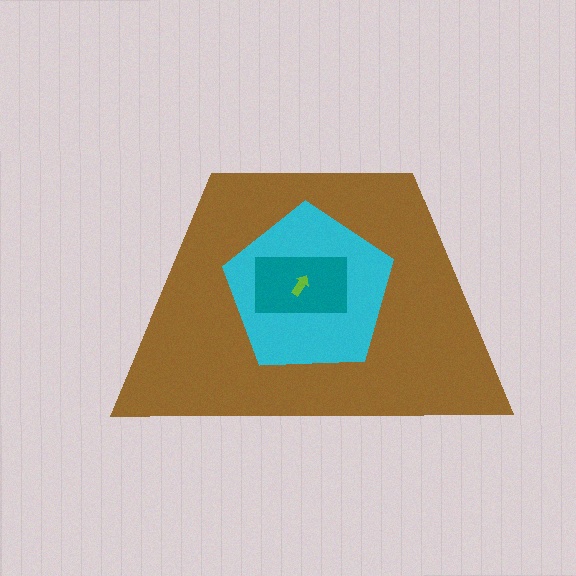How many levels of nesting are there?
4.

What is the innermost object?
The lime arrow.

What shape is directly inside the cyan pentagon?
The teal rectangle.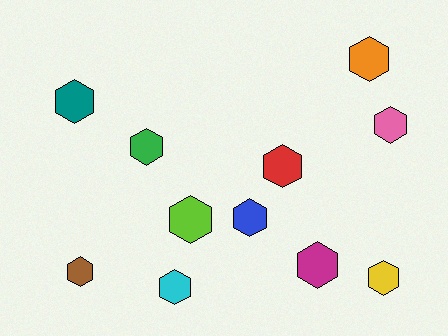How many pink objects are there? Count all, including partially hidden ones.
There is 1 pink object.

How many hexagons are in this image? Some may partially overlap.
There are 11 hexagons.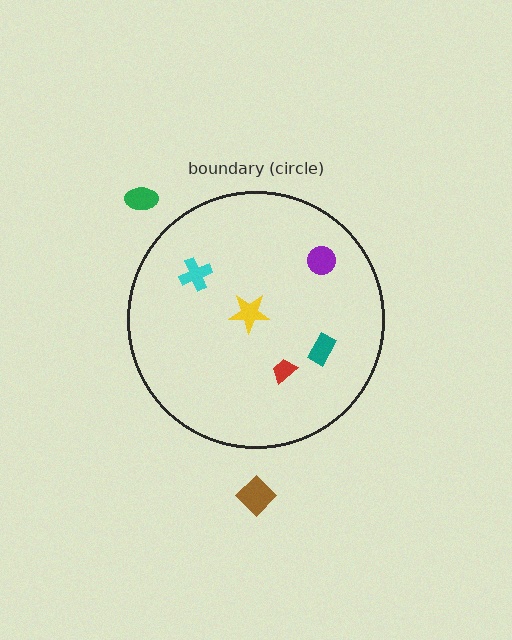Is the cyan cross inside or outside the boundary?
Inside.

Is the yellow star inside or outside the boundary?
Inside.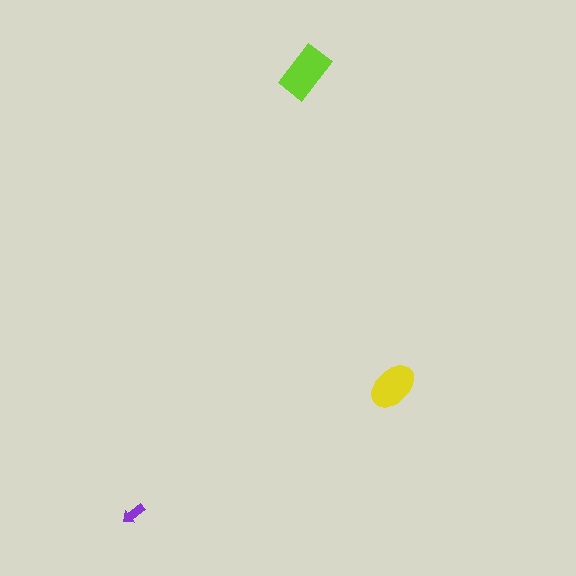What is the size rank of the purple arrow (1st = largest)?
3rd.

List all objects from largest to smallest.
The lime rectangle, the yellow ellipse, the purple arrow.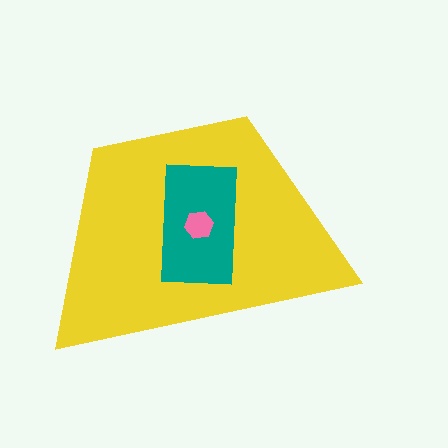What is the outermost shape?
The yellow trapezoid.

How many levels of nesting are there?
3.